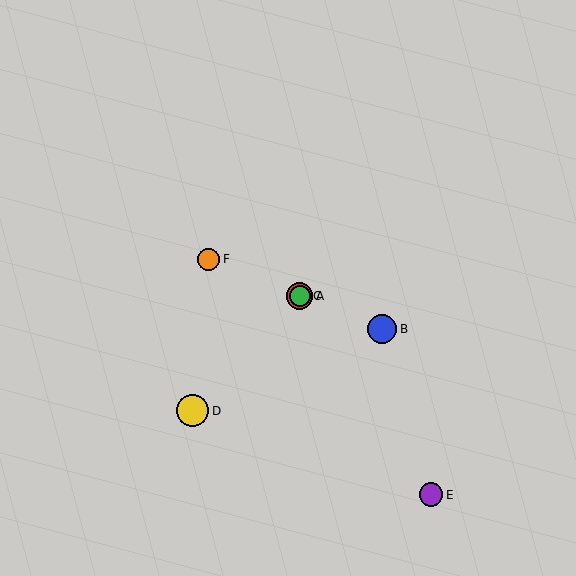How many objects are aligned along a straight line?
4 objects (A, B, C, F) are aligned along a straight line.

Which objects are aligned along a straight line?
Objects A, B, C, F are aligned along a straight line.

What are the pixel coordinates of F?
Object F is at (208, 259).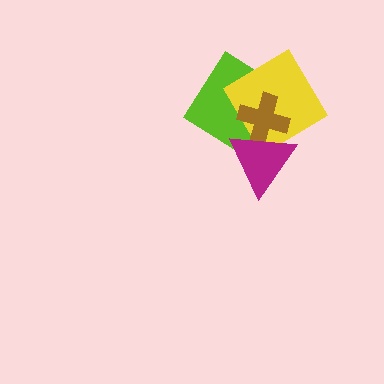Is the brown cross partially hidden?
Yes, it is partially covered by another shape.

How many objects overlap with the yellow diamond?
3 objects overlap with the yellow diamond.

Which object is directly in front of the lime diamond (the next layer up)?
The yellow diamond is directly in front of the lime diamond.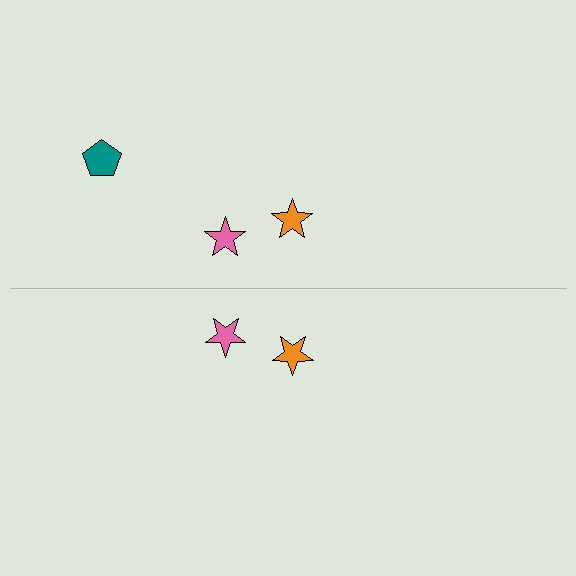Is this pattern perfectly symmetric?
No, the pattern is not perfectly symmetric. A teal pentagon is missing from the bottom side.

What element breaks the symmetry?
A teal pentagon is missing from the bottom side.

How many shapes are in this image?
There are 5 shapes in this image.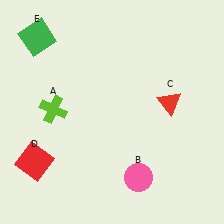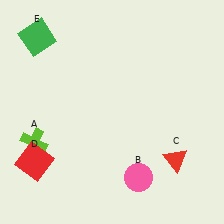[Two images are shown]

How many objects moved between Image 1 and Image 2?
2 objects moved between the two images.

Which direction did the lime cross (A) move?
The lime cross (A) moved down.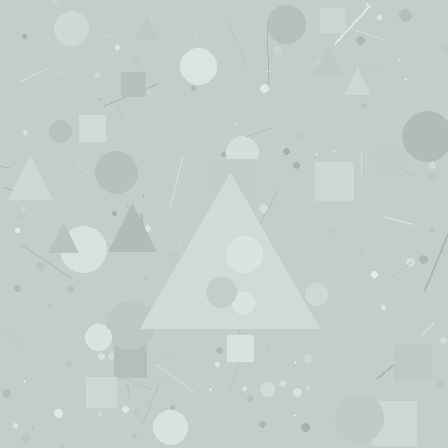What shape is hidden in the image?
A triangle is hidden in the image.